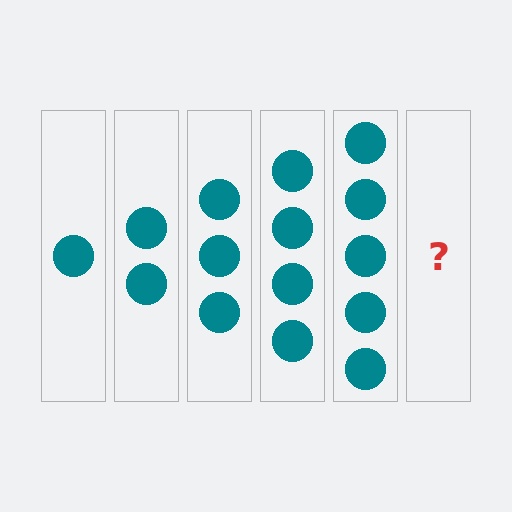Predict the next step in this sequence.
The next step is 6 circles.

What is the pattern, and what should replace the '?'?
The pattern is that each step adds one more circle. The '?' should be 6 circles.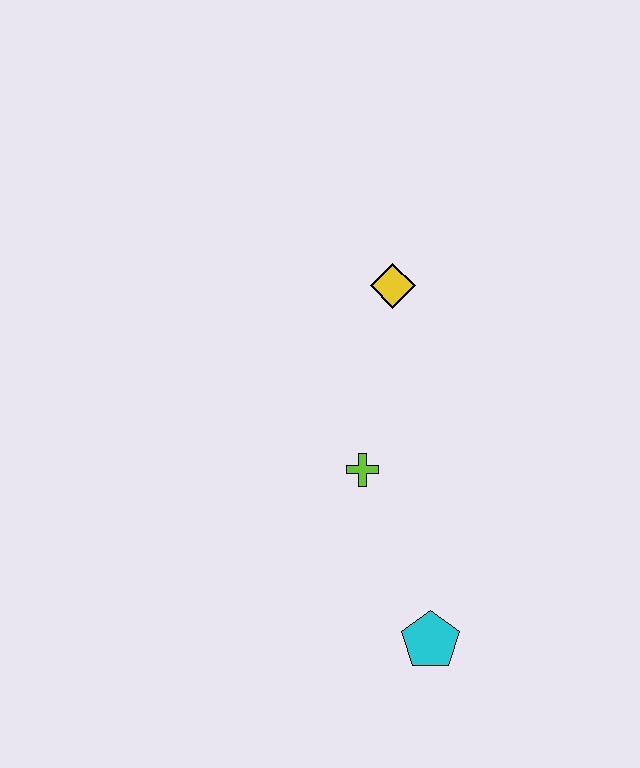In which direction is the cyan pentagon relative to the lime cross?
The cyan pentagon is below the lime cross.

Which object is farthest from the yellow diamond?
The cyan pentagon is farthest from the yellow diamond.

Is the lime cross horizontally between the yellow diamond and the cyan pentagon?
No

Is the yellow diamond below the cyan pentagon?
No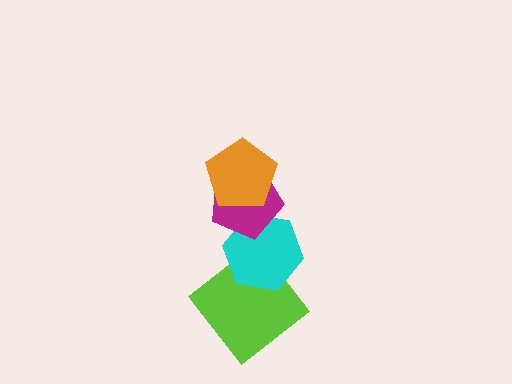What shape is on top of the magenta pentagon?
The orange pentagon is on top of the magenta pentagon.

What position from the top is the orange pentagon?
The orange pentagon is 1st from the top.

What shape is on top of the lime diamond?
The cyan hexagon is on top of the lime diamond.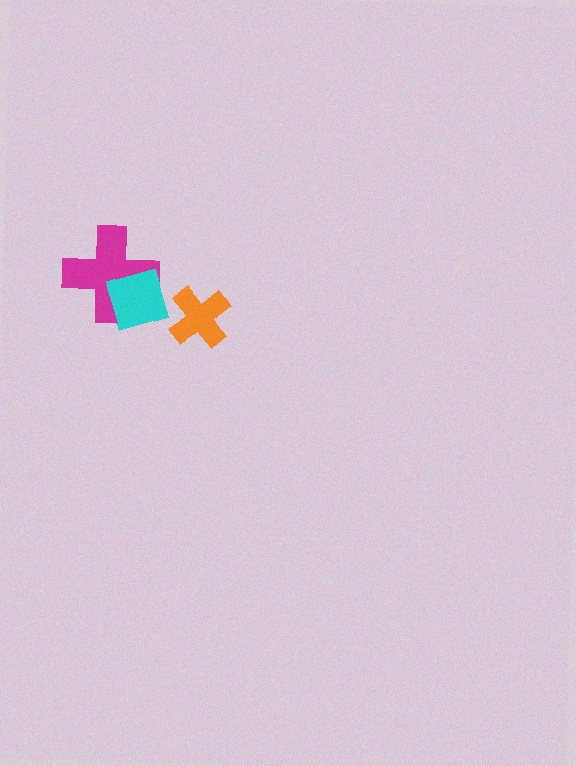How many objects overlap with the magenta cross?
1 object overlaps with the magenta cross.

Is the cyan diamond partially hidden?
No, no other shape covers it.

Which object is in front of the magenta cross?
The cyan diamond is in front of the magenta cross.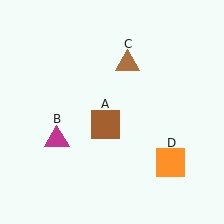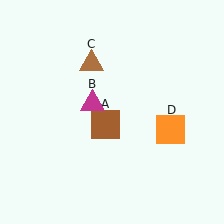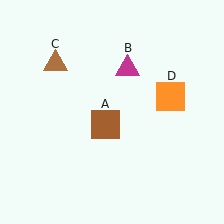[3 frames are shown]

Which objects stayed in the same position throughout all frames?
Brown square (object A) remained stationary.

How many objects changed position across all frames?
3 objects changed position: magenta triangle (object B), brown triangle (object C), orange square (object D).